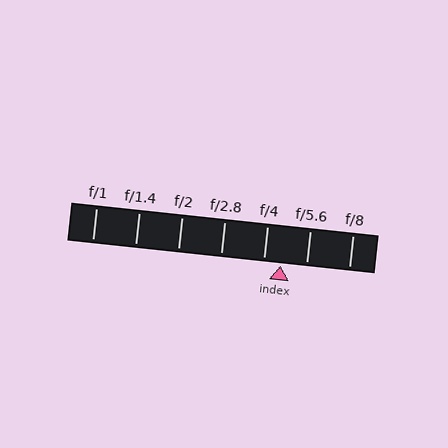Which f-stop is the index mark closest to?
The index mark is closest to f/4.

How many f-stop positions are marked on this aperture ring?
There are 7 f-stop positions marked.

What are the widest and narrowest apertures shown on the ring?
The widest aperture shown is f/1 and the narrowest is f/8.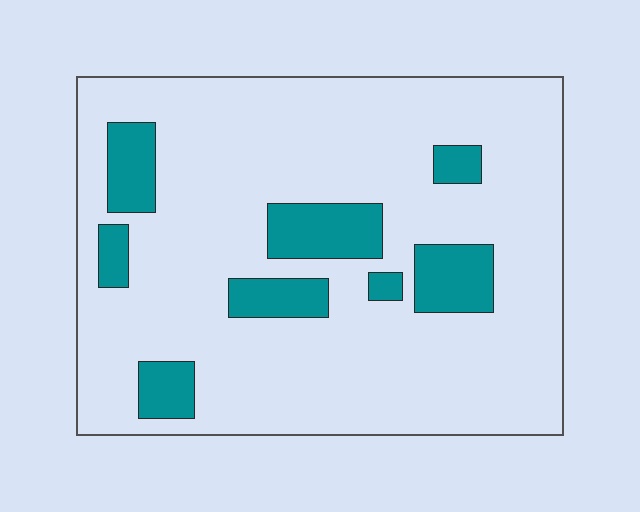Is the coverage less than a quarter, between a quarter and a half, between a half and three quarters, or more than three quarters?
Less than a quarter.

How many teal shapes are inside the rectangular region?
8.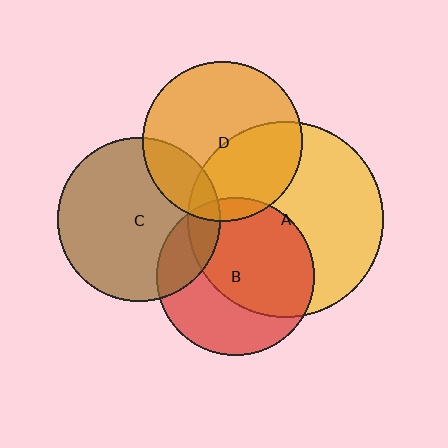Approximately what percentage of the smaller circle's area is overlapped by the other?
Approximately 5%.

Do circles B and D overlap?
Yes.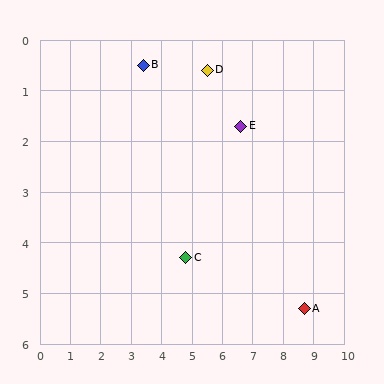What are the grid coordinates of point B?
Point B is at approximately (3.4, 0.5).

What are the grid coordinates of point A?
Point A is at approximately (8.7, 5.3).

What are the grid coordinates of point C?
Point C is at approximately (4.8, 4.3).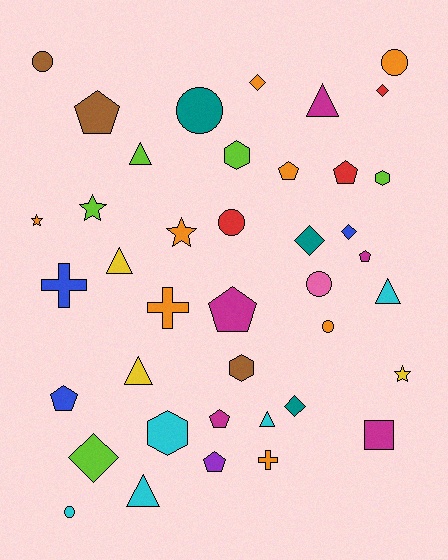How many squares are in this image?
There is 1 square.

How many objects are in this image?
There are 40 objects.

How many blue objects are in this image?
There are 3 blue objects.